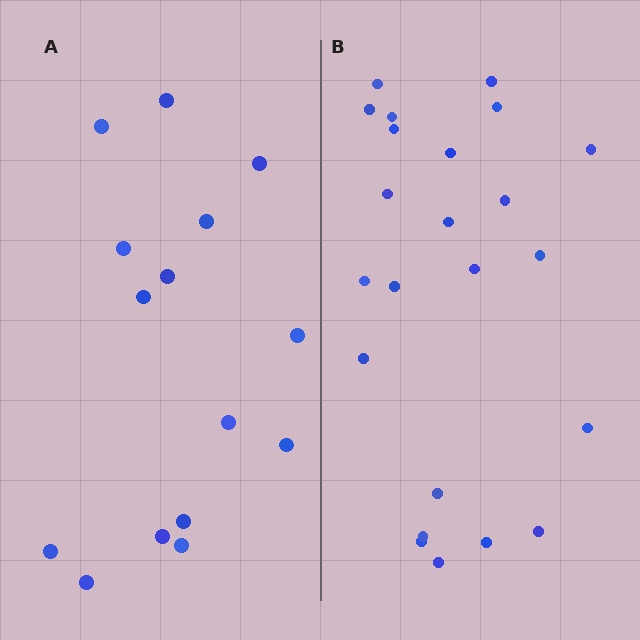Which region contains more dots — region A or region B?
Region B (the right region) has more dots.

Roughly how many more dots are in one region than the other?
Region B has roughly 8 or so more dots than region A.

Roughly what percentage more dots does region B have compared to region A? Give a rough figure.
About 55% more.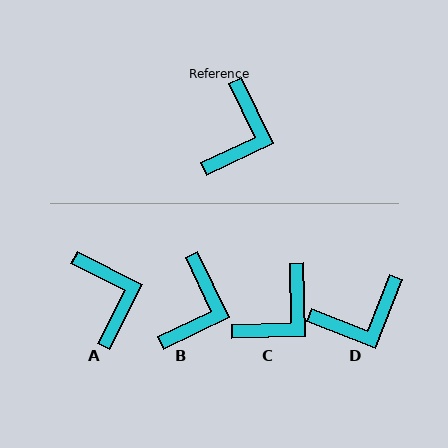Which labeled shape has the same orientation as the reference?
B.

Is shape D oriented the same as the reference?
No, it is off by about 47 degrees.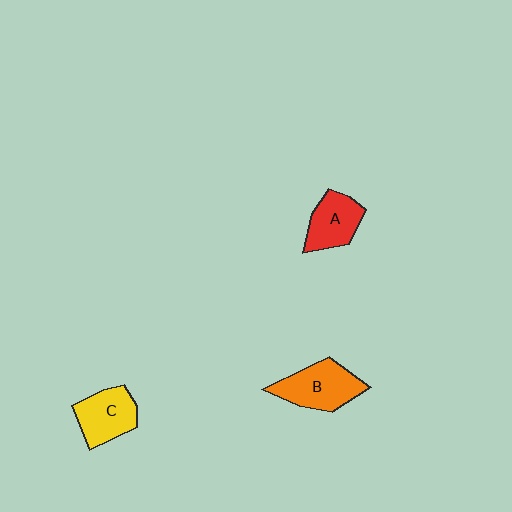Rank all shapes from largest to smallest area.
From largest to smallest: B (orange), C (yellow), A (red).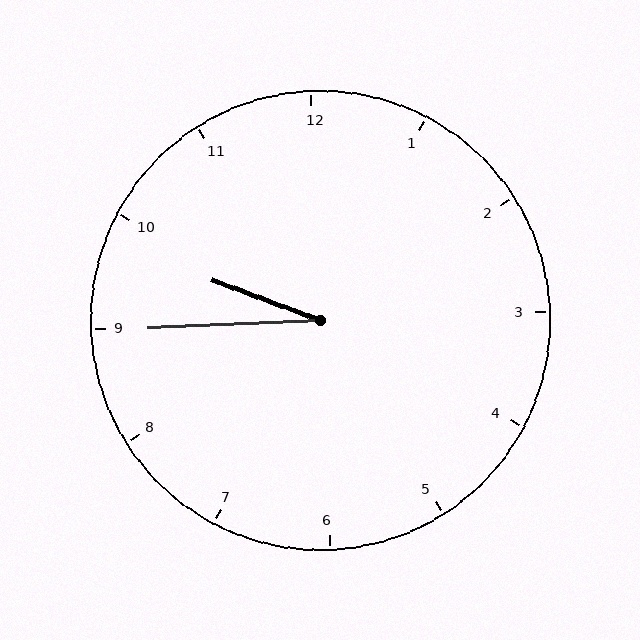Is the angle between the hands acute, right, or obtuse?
It is acute.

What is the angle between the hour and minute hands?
Approximately 22 degrees.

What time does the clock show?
9:45.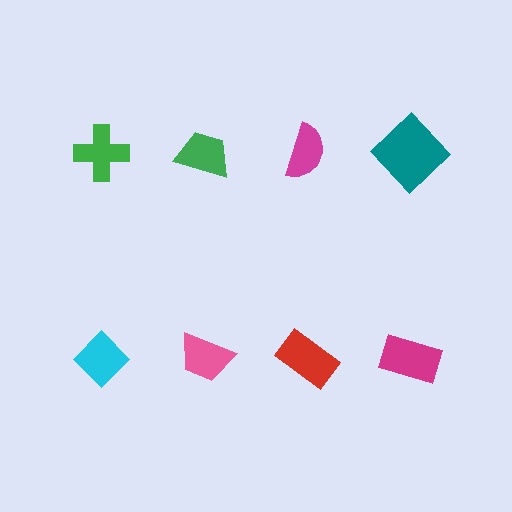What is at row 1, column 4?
A teal diamond.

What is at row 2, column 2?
A pink trapezoid.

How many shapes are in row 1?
4 shapes.